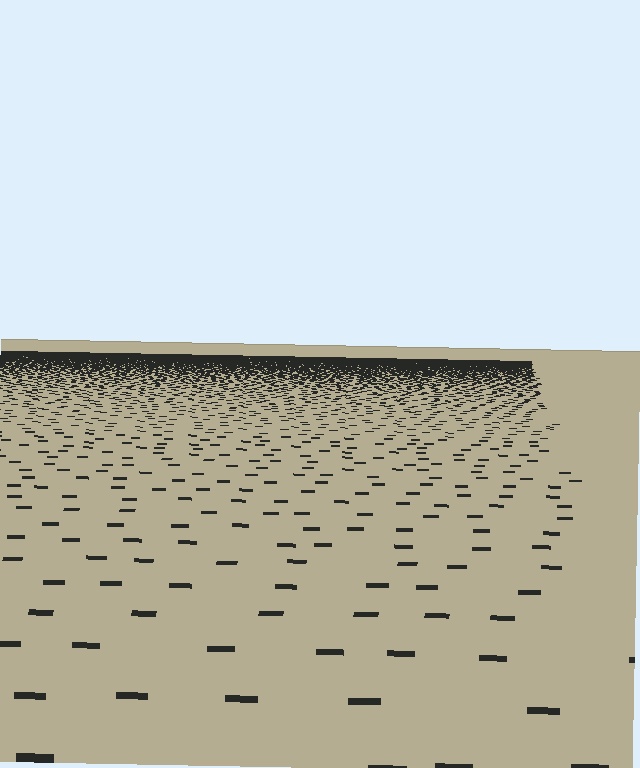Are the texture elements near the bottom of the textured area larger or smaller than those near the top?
Larger. Near the bottom, elements are closer to the viewer and appear at a bigger on-screen size.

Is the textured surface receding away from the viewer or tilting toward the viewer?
The surface is receding away from the viewer. Texture elements get smaller and denser toward the top.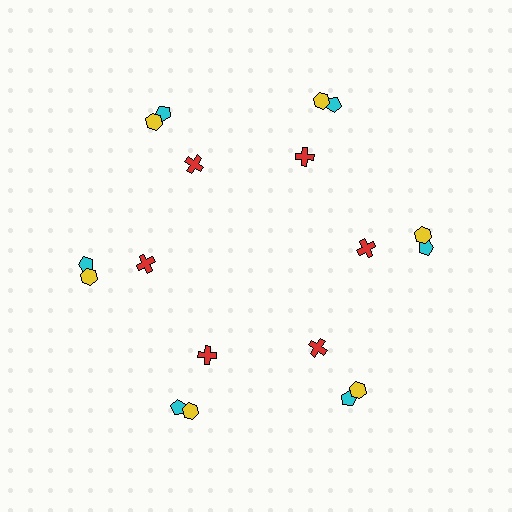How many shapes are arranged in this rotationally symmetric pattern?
There are 18 shapes, arranged in 6 groups of 3.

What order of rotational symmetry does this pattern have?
This pattern has 6-fold rotational symmetry.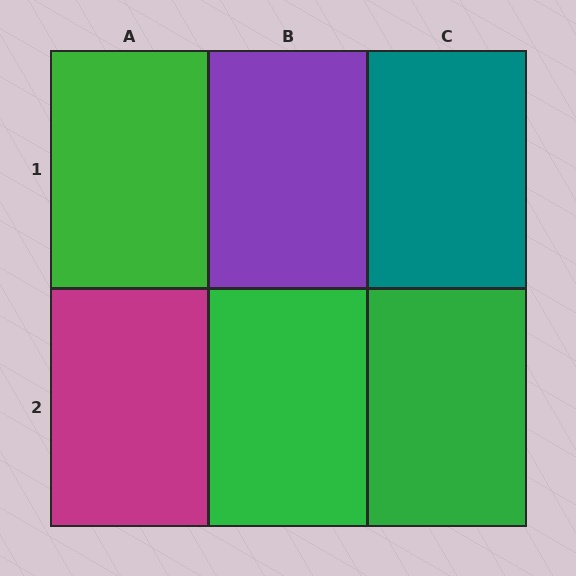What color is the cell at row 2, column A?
Magenta.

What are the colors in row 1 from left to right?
Green, purple, teal.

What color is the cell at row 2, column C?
Green.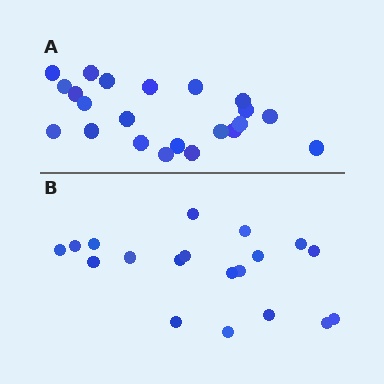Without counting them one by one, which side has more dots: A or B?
Region A (the top region) has more dots.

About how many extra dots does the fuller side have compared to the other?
Region A has just a few more — roughly 2 or 3 more dots than region B.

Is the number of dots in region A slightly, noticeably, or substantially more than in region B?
Region A has only slightly more — the two regions are fairly close. The ratio is roughly 1.2 to 1.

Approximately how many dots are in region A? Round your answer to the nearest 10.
About 20 dots. (The exact count is 22, which rounds to 20.)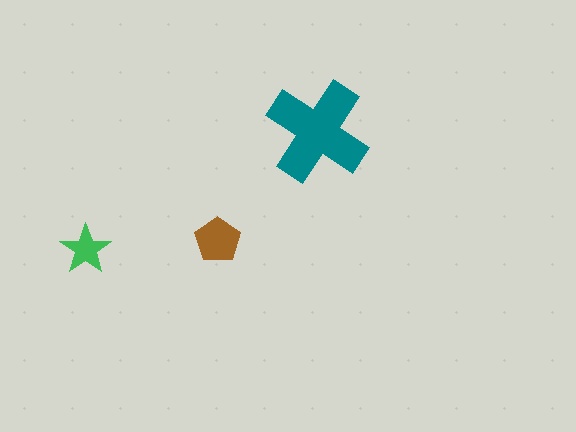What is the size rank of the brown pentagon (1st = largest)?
2nd.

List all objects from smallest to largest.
The green star, the brown pentagon, the teal cross.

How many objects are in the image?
There are 3 objects in the image.